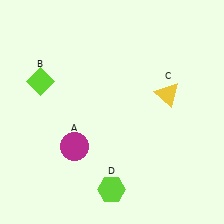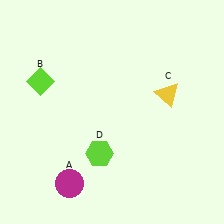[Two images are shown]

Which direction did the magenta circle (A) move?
The magenta circle (A) moved down.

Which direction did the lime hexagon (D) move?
The lime hexagon (D) moved up.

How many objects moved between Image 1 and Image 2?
2 objects moved between the two images.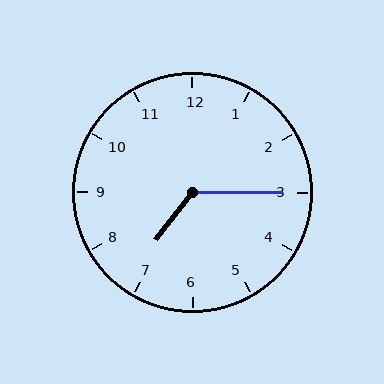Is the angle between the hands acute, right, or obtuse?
It is obtuse.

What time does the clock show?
7:15.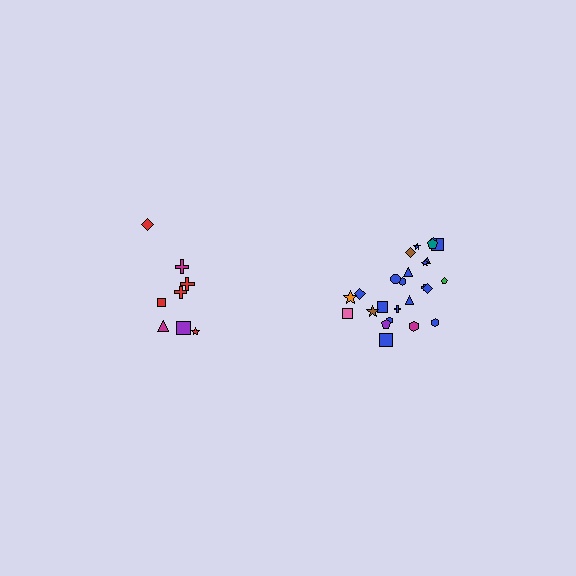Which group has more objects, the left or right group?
The right group.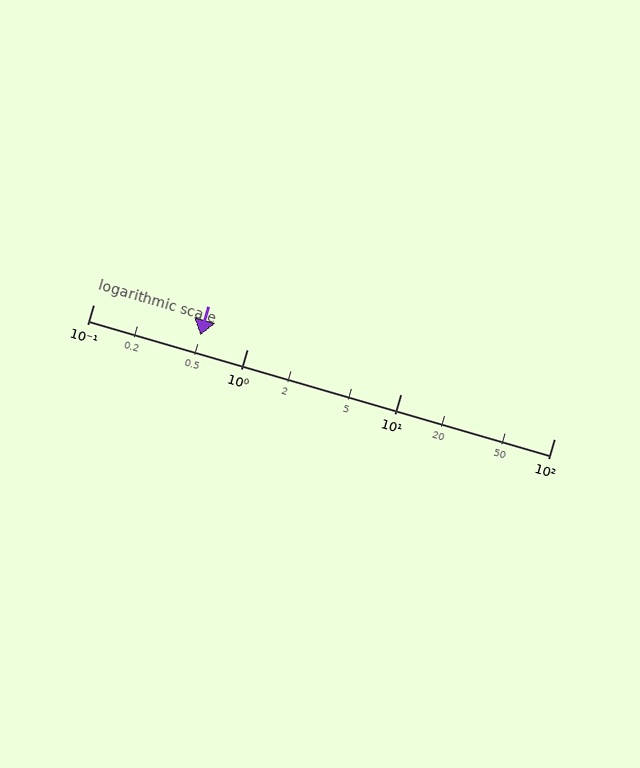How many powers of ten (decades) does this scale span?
The scale spans 3 decades, from 0.1 to 100.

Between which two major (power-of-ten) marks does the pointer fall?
The pointer is between 0.1 and 1.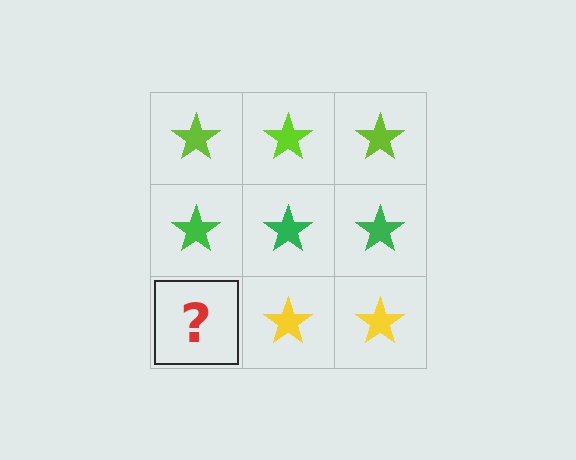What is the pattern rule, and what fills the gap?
The rule is that each row has a consistent color. The gap should be filled with a yellow star.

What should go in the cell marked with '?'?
The missing cell should contain a yellow star.